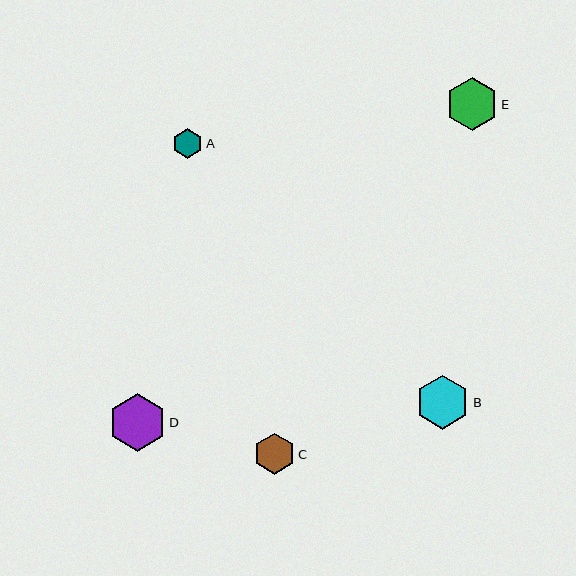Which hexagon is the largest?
Hexagon D is the largest with a size of approximately 58 pixels.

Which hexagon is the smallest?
Hexagon A is the smallest with a size of approximately 30 pixels.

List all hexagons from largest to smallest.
From largest to smallest: D, B, E, C, A.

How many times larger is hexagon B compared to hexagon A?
Hexagon B is approximately 1.8 times the size of hexagon A.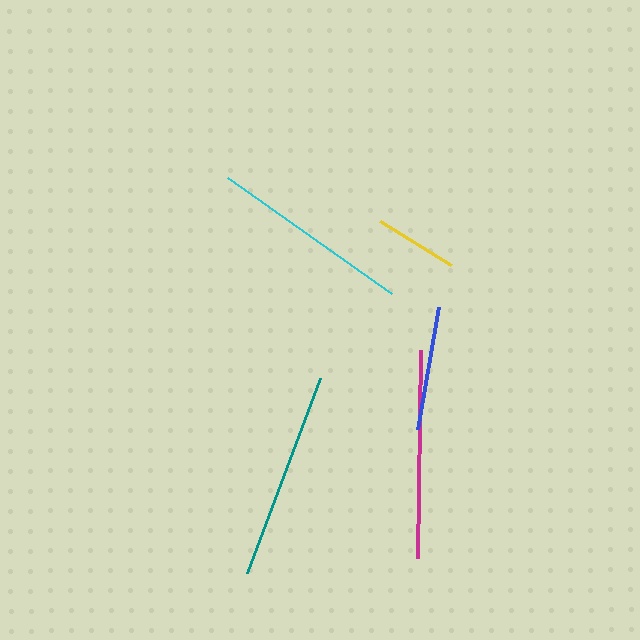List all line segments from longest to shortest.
From longest to shortest: teal, magenta, cyan, blue, yellow.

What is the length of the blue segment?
The blue segment is approximately 123 pixels long.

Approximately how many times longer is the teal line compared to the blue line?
The teal line is approximately 1.7 times the length of the blue line.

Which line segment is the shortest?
The yellow line is the shortest at approximately 83 pixels.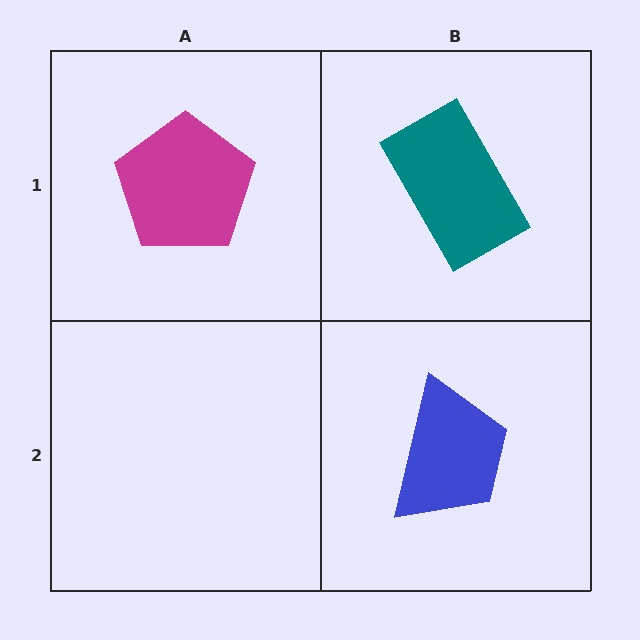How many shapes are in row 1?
2 shapes.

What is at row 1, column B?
A teal rectangle.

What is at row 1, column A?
A magenta pentagon.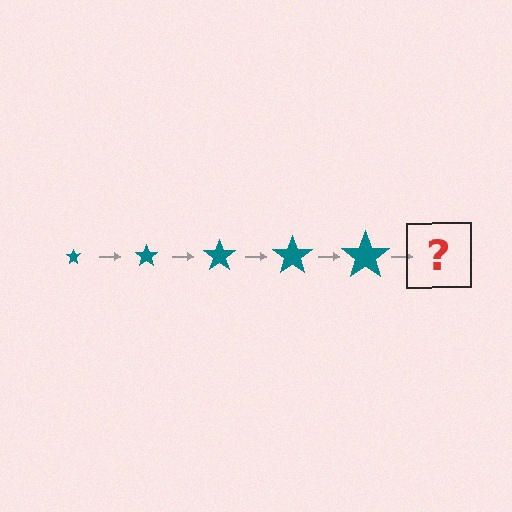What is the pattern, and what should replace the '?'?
The pattern is that the star gets progressively larger each step. The '?' should be a teal star, larger than the previous one.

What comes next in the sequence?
The next element should be a teal star, larger than the previous one.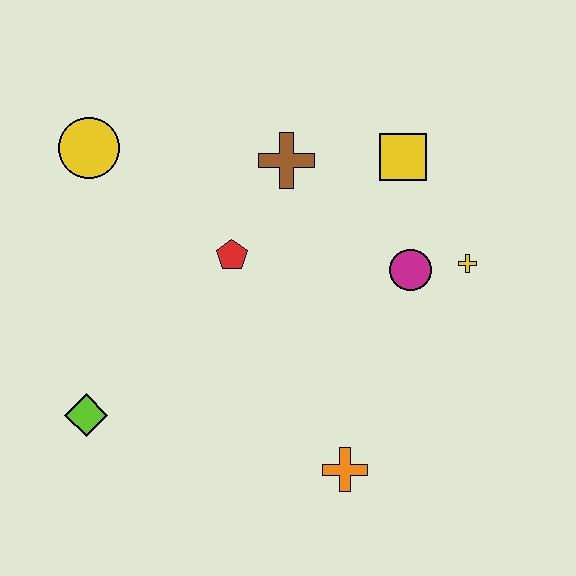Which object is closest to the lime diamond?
The red pentagon is closest to the lime diamond.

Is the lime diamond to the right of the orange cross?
No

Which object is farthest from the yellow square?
The lime diamond is farthest from the yellow square.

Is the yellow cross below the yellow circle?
Yes